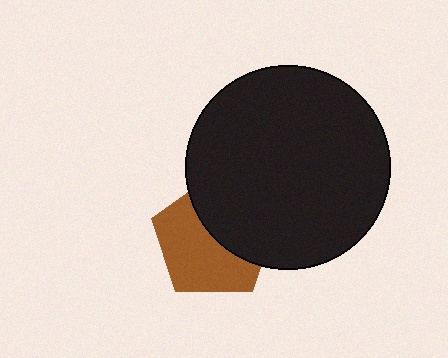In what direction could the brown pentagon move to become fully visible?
The brown pentagon could move toward the lower-left. That would shift it out from behind the black circle entirely.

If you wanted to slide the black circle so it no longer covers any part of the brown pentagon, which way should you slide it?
Slide it toward the upper-right — that is the most direct way to separate the two shapes.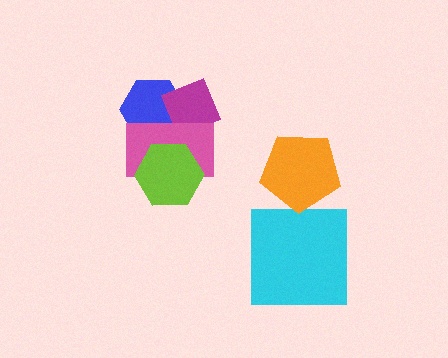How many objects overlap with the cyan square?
0 objects overlap with the cyan square.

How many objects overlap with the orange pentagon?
0 objects overlap with the orange pentagon.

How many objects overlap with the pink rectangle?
3 objects overlap with the pink rectangle.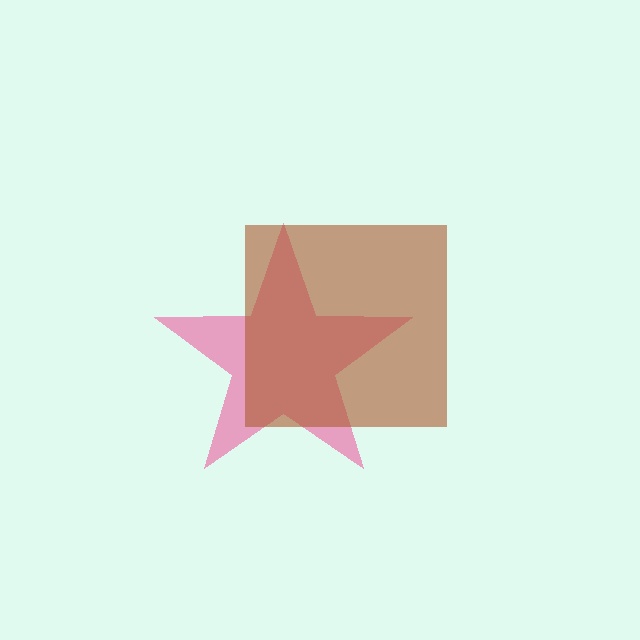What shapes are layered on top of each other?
The layered shapes are: a pink star, a brown square.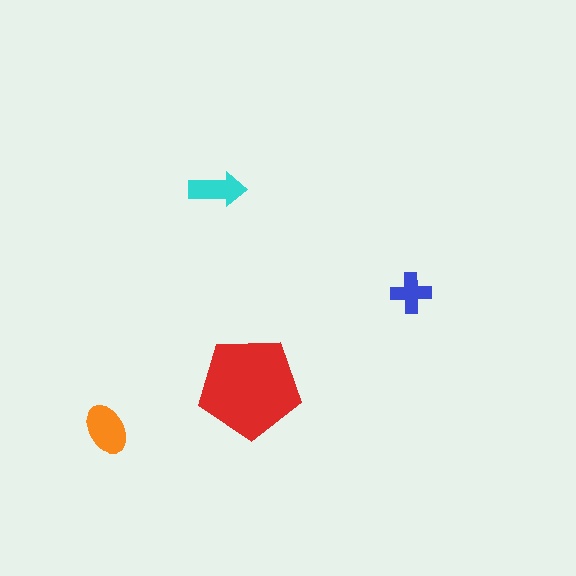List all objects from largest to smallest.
The red pentagon, the orange ellipse, the cyan arrow, the blue cross.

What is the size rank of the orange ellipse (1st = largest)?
2nd.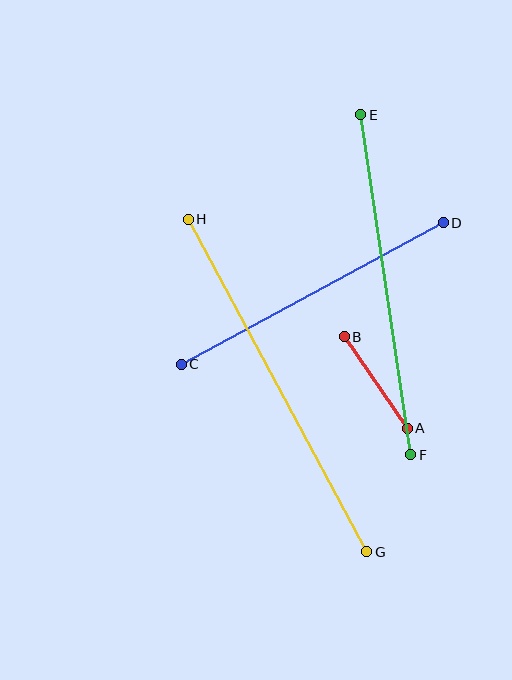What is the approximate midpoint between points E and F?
The midpoint is at approximately (386, 285) pixels.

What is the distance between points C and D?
The distance is approximately 298 pixels.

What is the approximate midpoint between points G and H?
The midpoint is at approximately (277, 385) pixels.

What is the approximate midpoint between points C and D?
The midpoint is at approximately (312, 294) pixels.